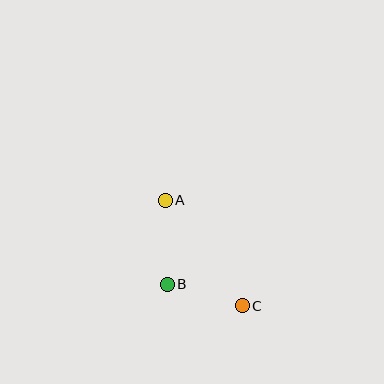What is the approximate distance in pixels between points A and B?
The distance between A and B is approximately 84 pixels.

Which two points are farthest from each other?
Points A and C are farthest from each other.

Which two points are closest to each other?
Points B and C are closest to each other.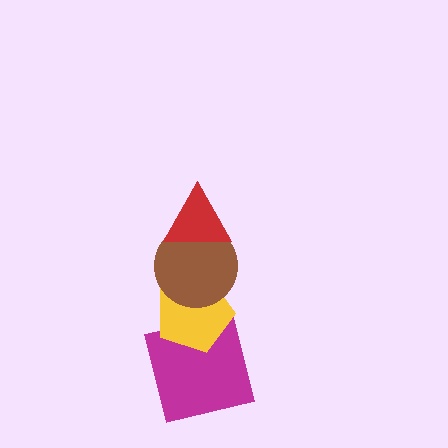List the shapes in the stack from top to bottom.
From top to bottom: the red triangle, the brown circle, the yellow pentagon, the magenta square.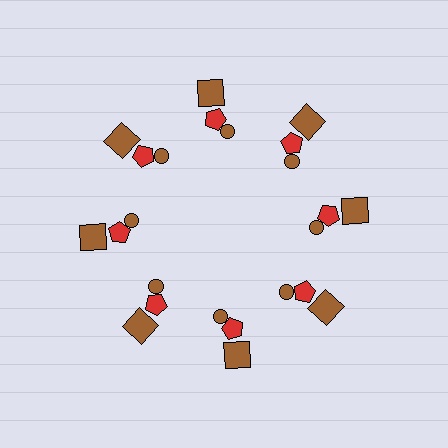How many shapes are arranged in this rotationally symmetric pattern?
There are 24 shapes, arranged in 8 groups of 3.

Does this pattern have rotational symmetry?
Yes, this pattern has 8-fold rotational symmetry. It looks the same after rotating 45 degrees around the center.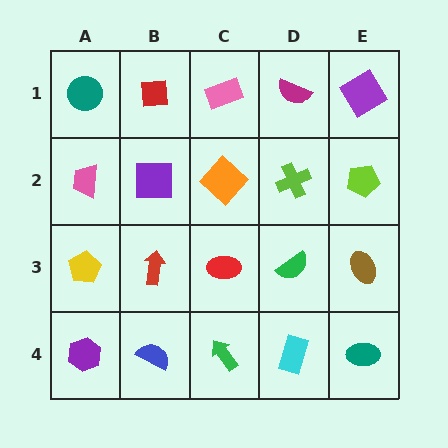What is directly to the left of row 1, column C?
A red square.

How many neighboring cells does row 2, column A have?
3.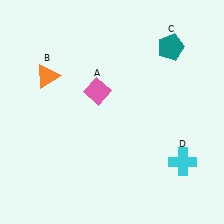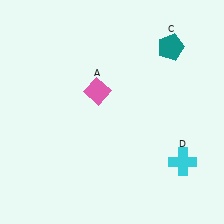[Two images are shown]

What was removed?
The orange triangle (B) was removed in Image 2.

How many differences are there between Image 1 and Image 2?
There is 1 difference between the two images.